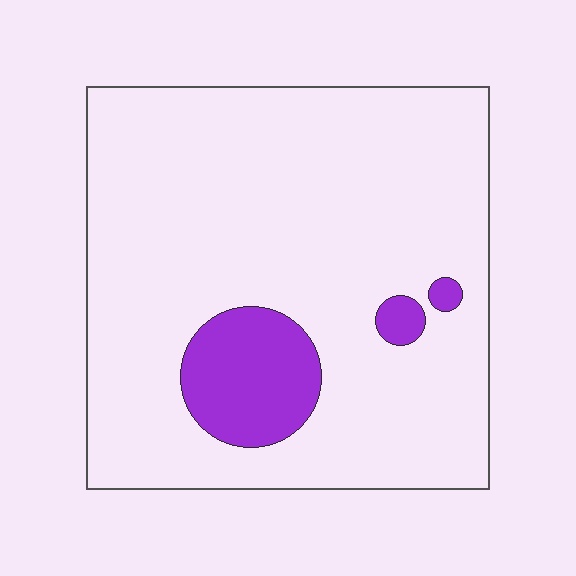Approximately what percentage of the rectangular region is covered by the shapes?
Approximately 10%.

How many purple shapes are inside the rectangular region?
3.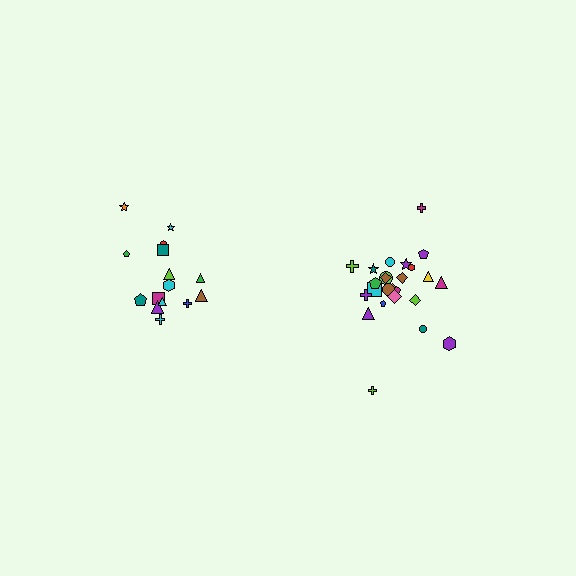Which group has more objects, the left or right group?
The right group.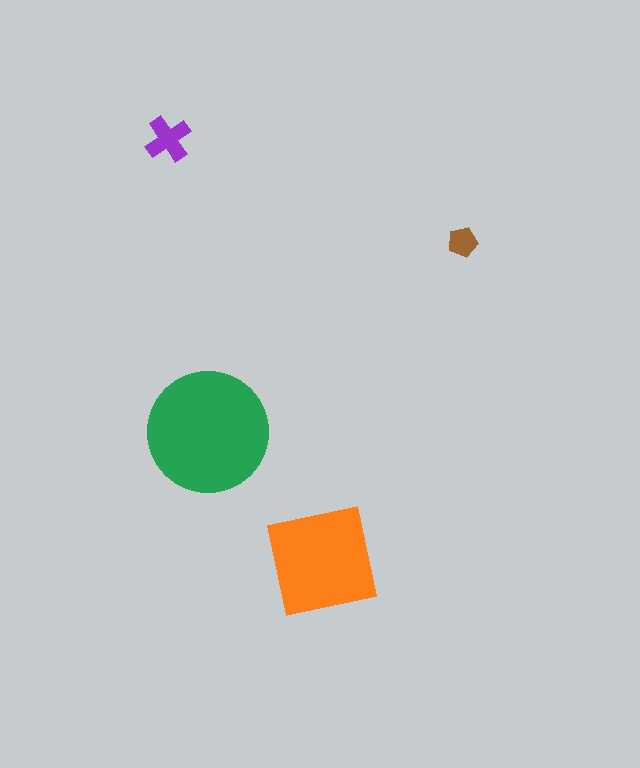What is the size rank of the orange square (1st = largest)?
2nd.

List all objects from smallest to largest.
The brown pentagon, the purple cross, the orange square, the green circle.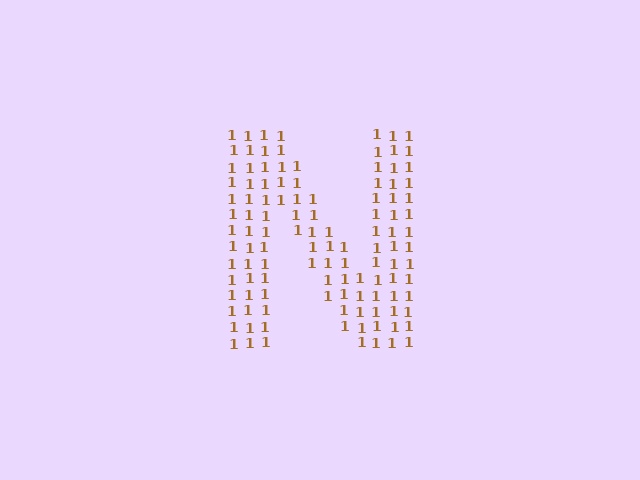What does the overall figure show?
The overall figure shows the letter N.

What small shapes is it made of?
It is made of small digit 1's.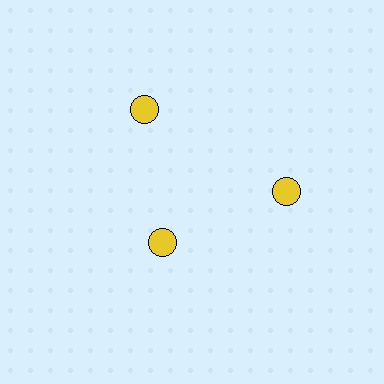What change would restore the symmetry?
The symmetry would be restored by moving it outward, back onto the ring so that all 3 circles sit at equal angles and equal distance from the center.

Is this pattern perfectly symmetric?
No. The 3 yellow circles are arranged in a ring, but one element near the 7 o'clock position is pulled inward toward the center, breaking the 3-fold rotational symmetry.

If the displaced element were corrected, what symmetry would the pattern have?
It would have 3-fold rotational symmetry — the pattern would map onto itself every 120 degrees.